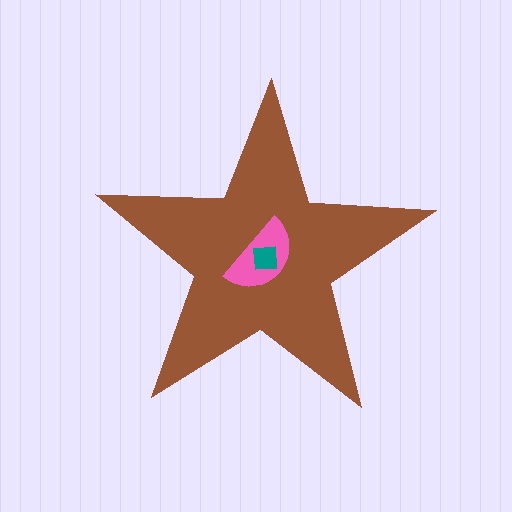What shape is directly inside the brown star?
The pink semicircle.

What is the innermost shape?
The teal square.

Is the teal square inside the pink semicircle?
Yes.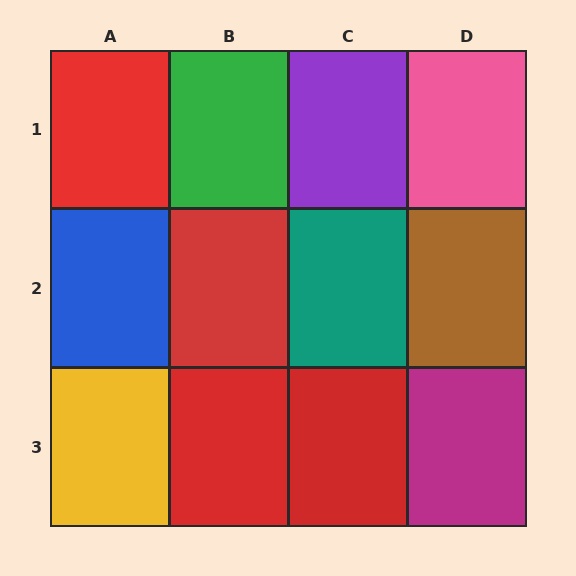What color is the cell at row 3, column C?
Red.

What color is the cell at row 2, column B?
Red.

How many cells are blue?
1 cell is blue.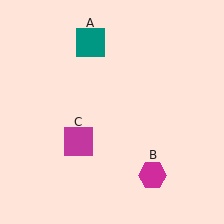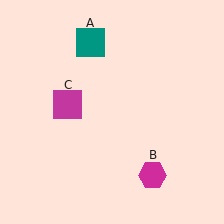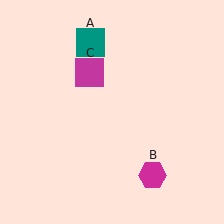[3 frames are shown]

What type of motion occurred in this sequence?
The magenta square (object C) rotated clockwise around the center of the scene.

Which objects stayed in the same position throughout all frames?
Teal square (object A) and magenta hexagon (object B) remained stationary.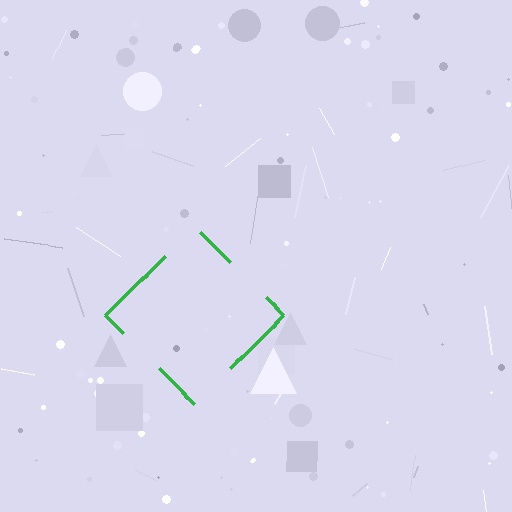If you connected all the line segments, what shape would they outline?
They would outline a diamond.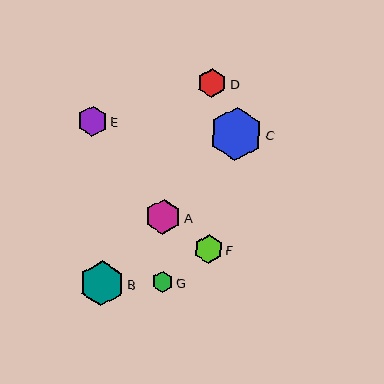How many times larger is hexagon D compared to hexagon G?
Hexagon D is approximately 1.4 times the size of hexagon G.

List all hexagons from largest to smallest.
From largest to smallest: C, B, A, E, D, F, G.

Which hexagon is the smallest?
Hexagon G is the smallest with a size of approximately 21 pixels.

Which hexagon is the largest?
Hexagon C is the largest with a size of approximately 53 pixels.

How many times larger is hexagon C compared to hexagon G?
Hexagon C is approximately 2.5 times the size of hexagon G.